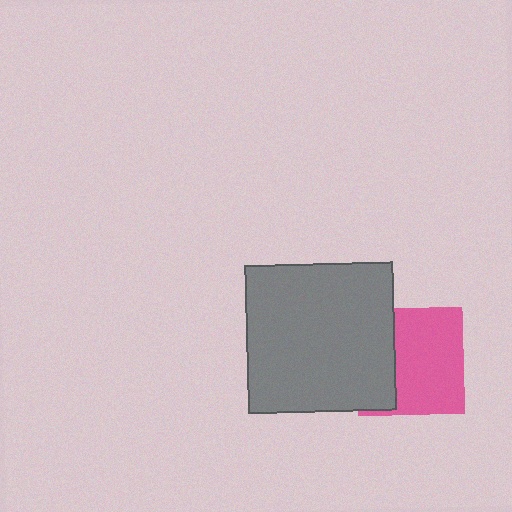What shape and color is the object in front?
The object in front is a gray square.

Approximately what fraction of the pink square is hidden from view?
Roughly 35% of the pink square is hidden behind the gray square.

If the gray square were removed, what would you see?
You would see the complete pink square.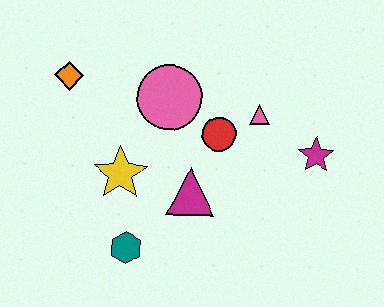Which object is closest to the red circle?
The pink triangle is closest to the red circle.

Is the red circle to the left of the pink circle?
No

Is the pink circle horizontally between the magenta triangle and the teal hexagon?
Yes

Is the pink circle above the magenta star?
Yes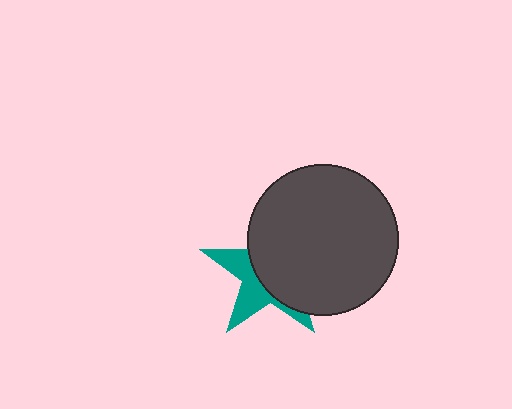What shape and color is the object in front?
The object in front is a dark gray circle.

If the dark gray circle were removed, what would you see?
You would see the complete teal star.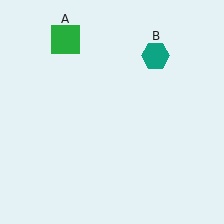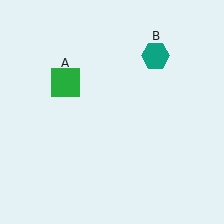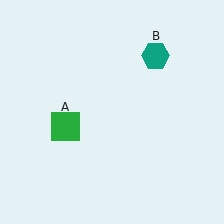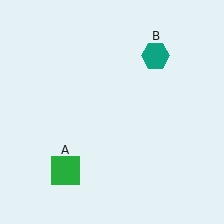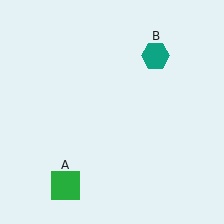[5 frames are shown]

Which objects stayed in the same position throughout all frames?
Teal hexagon (object B) remained stationary.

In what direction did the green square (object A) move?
The green square (object A) moved down.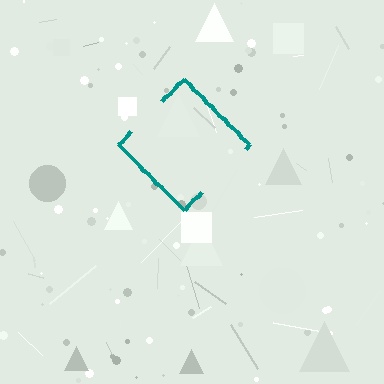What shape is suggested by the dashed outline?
The dashed outline suggests a diamond.